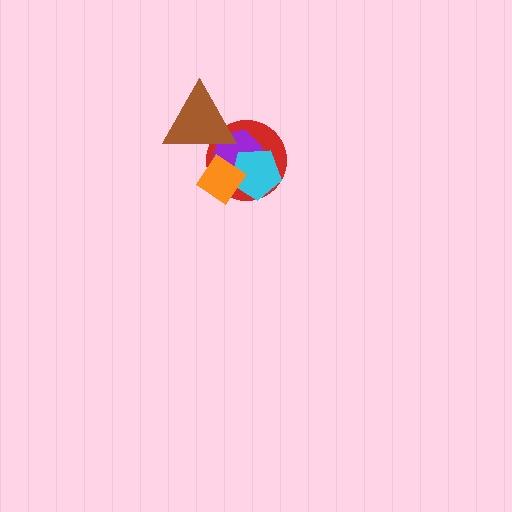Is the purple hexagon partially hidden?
Yes, it is partially covered by another shape.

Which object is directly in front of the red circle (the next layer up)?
The purple hexagon is directly in front of the red circle.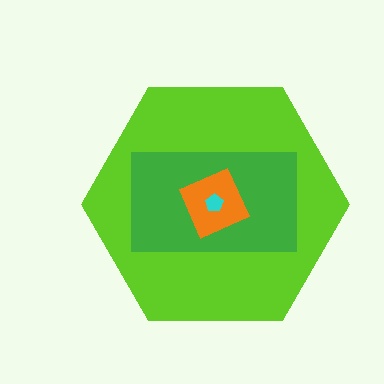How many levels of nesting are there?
4.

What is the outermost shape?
The lime hexagon.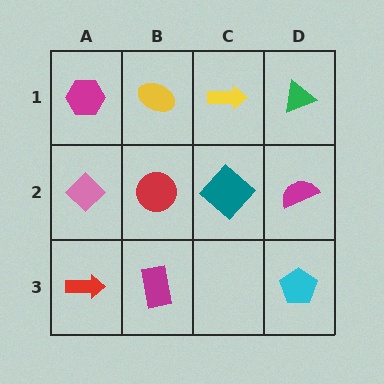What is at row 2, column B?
A red circle.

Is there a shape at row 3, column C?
No, that cell is empty.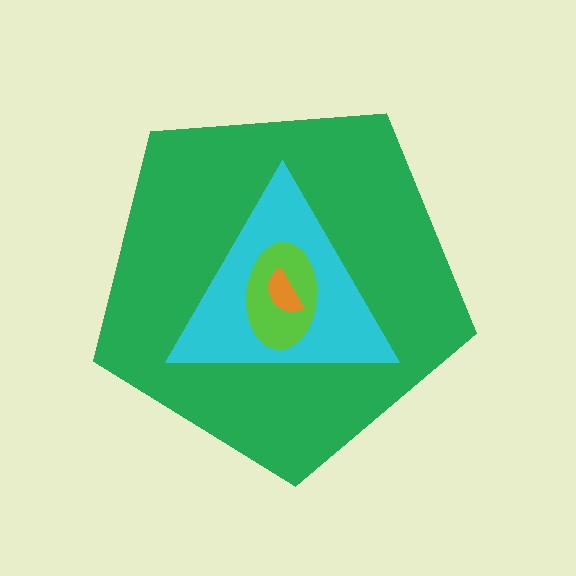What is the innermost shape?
The orange semicircle.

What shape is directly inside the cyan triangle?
The lime ellipse.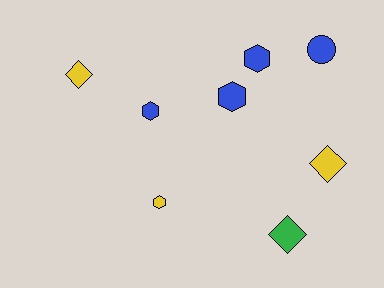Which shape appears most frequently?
Hexagon, with 4 objects.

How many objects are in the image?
There are 8 objects.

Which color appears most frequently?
Blue, with 4 objects.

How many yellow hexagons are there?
There is 1 yellow hexagon.